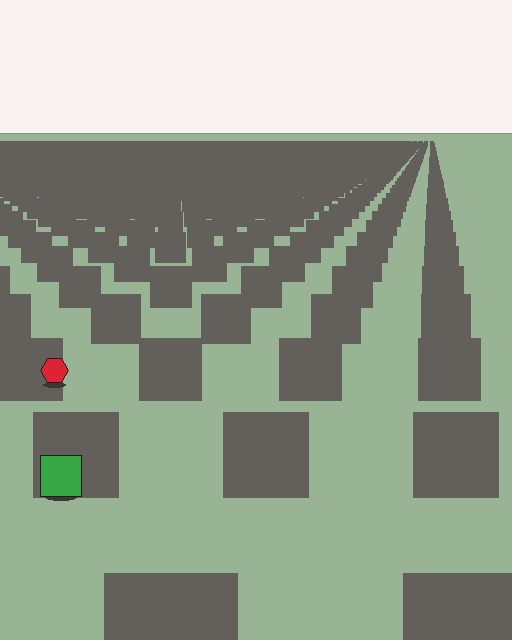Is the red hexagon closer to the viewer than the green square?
No. The green square is closer — you can tell from the texture gradient: the ground texture is coarser near it.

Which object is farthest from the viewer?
The red hexagon is farthest from the viewer. It appears smaller and the ground texture around it is denser.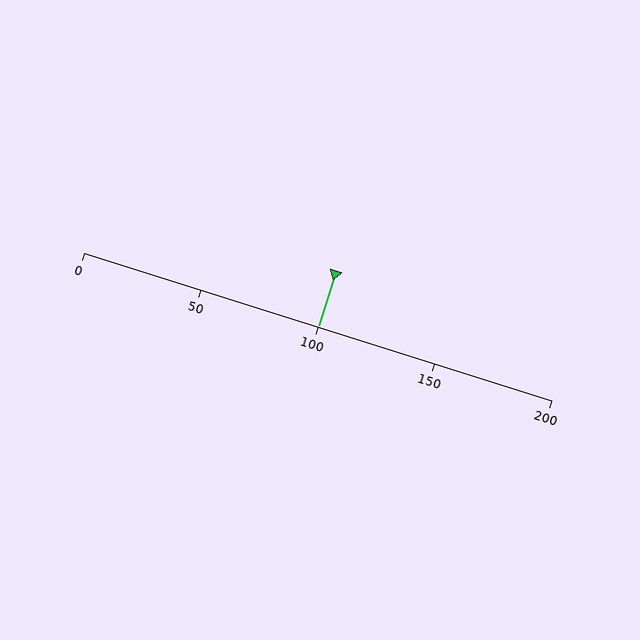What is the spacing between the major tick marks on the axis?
The major ticks are spaced 50 apart.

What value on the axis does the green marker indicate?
The marker indicates approximately 100.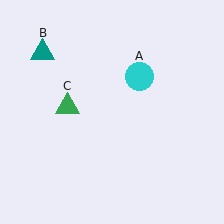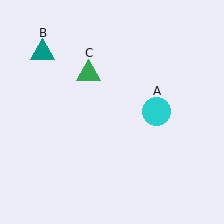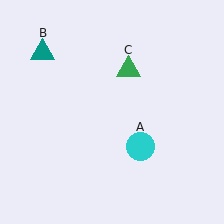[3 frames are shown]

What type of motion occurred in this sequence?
The cyan circle (object A), green triangle (object C) rotated clockwise around the center of the scene.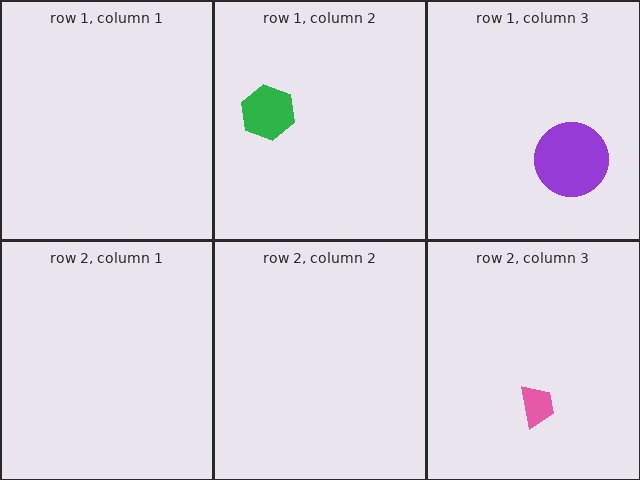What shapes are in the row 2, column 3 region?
The pink trapezoid.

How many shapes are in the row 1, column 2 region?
1.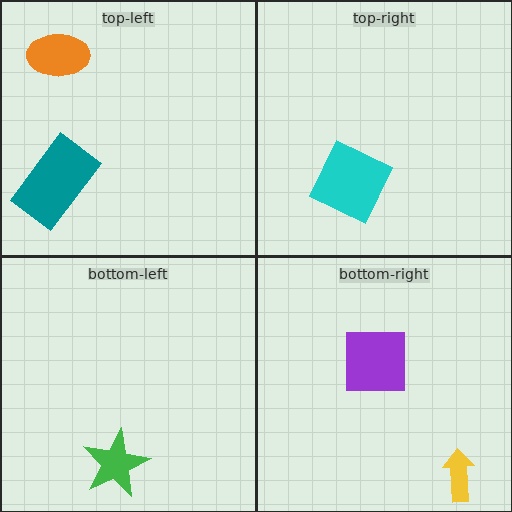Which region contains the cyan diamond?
The top-right region.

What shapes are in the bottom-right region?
The yellow arrow, the purple square.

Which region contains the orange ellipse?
The top-left region.